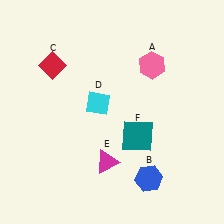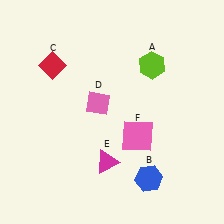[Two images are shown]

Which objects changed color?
A changed from pink to lime. D changed from cyan to pink. F changed from teal to pink.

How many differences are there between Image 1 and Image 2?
There are 3 differences between the two images.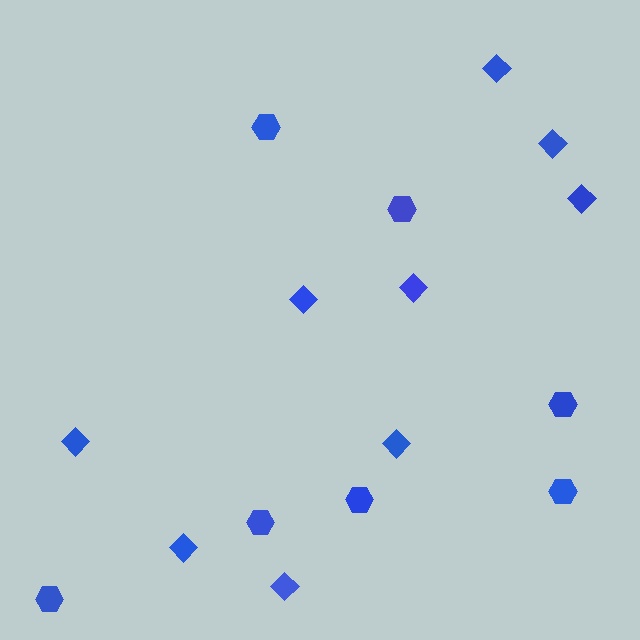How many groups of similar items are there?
There are 2 groups: one group of hexagons (7) and one group of diamonds (9).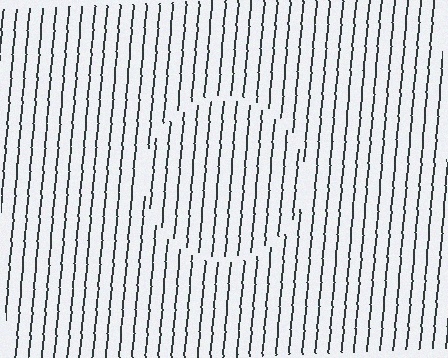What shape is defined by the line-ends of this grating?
An illusory circle. The interior of the shape contains the same grating, shifted by half a period — the contour is defined by the phase discontinuity where line-ends from the inner and outer gratings abut.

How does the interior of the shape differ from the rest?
The interior of the shape contains the same grating, shifted by half a period — the contour is defined by the phase discontinuity where line-ends from the inner and outer gratings abut.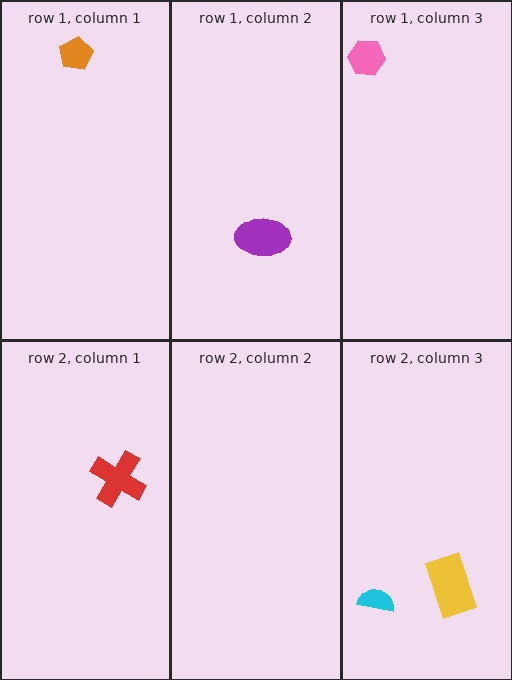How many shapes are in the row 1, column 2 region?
1.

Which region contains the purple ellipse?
The row 1, column 2 region.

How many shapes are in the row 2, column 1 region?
1.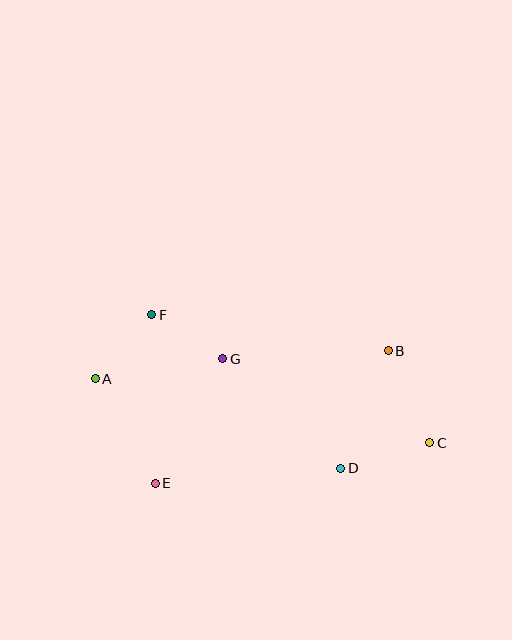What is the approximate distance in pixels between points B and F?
The distance between B and F is approximately 239 pixels.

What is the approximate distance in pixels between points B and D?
The distance between B and D is approximately 127 pixels.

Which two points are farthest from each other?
Points A and C are farthest from each other.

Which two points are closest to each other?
Points F and G are closest to each other.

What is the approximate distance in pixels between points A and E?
The distance between A and E is approximately 121 pixels.